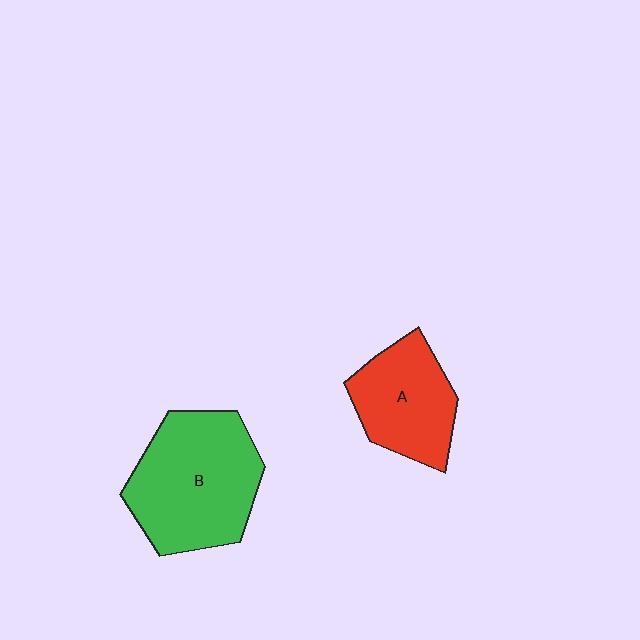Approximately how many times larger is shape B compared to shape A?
Approximately 1.5 times.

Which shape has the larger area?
Shape B (green).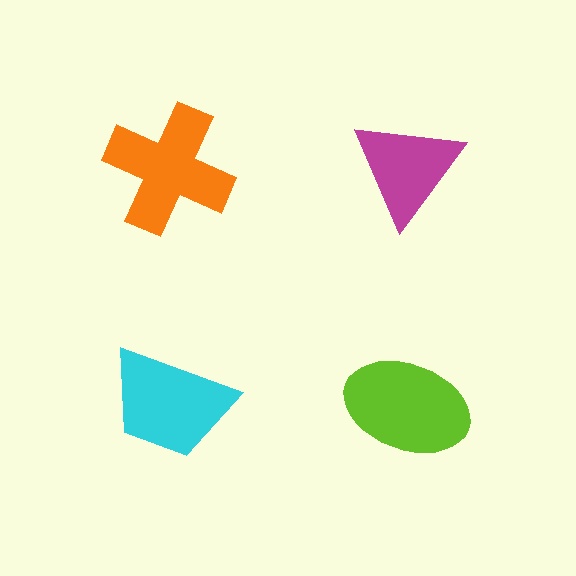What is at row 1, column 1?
An orange cross.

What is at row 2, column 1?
A cyan trapezoid.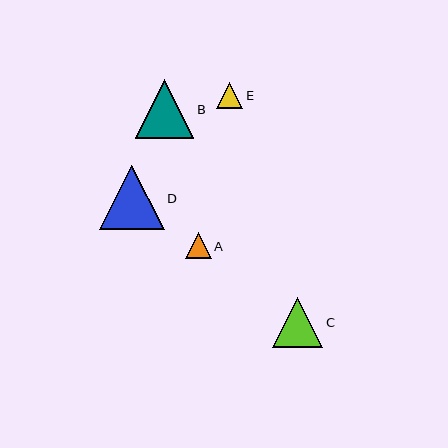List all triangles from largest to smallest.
From largest to smallest: D, B, C, E, A.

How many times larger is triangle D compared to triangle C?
Triangle D is approximately 1.3 times the size of triangle C.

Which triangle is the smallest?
Triangle A is the smallest with a size of approximately 26 pixels.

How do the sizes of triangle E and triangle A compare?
Triangle E and triangle A are approximately the same size.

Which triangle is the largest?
Triangle D is the largest with a size of approximately 64 pixels.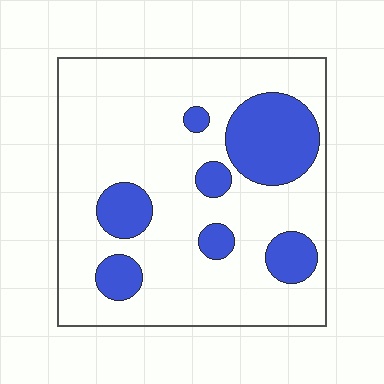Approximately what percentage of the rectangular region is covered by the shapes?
Approximately 20%.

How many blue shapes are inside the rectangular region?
7.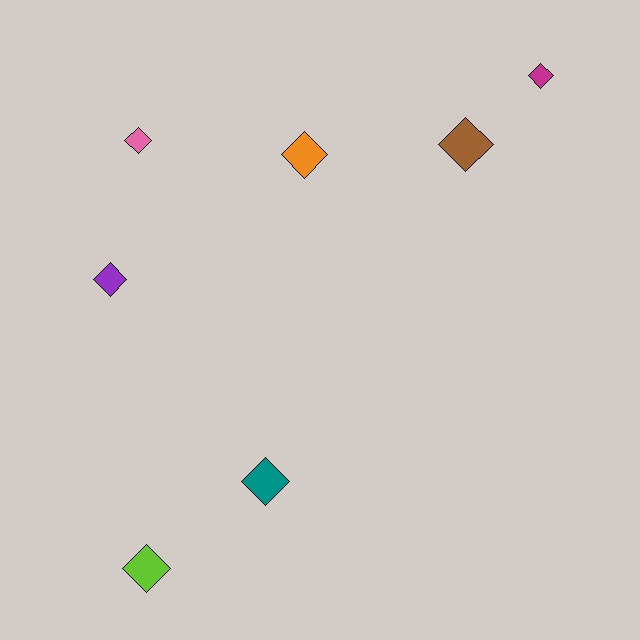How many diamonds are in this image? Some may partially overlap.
There are 7 diamonds.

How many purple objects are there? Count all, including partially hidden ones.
There is 1 purple object.